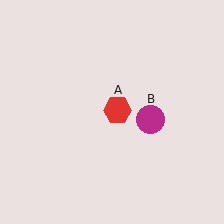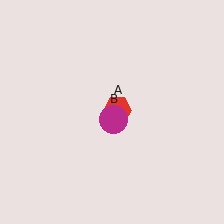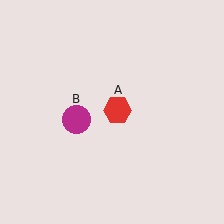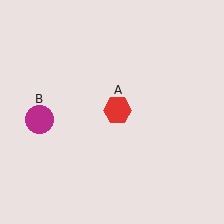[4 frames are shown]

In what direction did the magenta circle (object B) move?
The magenta circle (object B) moved left.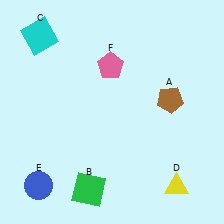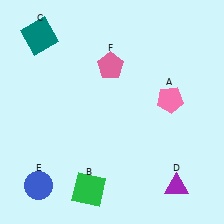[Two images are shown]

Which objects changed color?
A changed from brown to pink. C changed from cyan to teal. D changed from yellow to purple.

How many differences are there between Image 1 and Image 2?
There are 3 differences between the two images.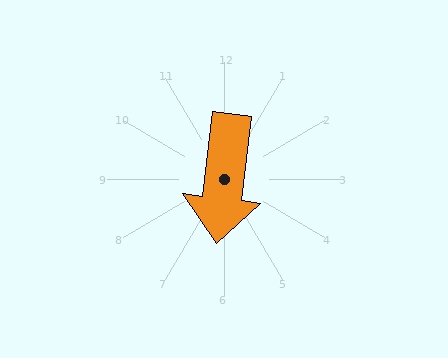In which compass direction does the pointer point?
South.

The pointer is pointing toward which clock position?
Roughly 6 o'clock.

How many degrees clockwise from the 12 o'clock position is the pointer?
Approximately 187 degrees.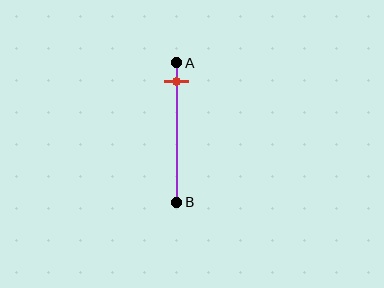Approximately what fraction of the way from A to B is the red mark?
The red mark is approximately 15% of the way from A to B.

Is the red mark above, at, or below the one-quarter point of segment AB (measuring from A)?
The red mark is above the one-quarter point of segment AB.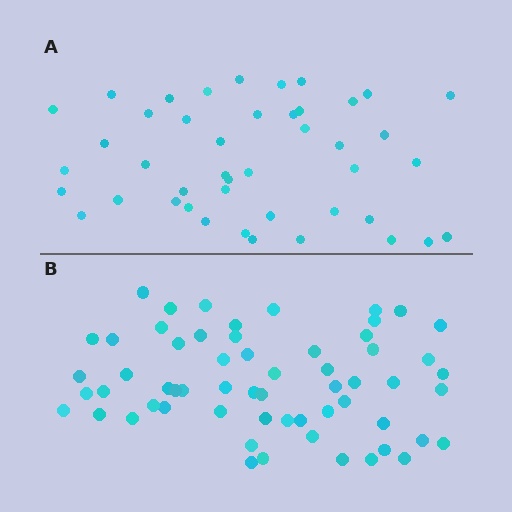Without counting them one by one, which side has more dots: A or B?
Region B (the bottom region) has more dots.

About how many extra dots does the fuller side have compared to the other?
Region B has approximately 15 more dots than region A.